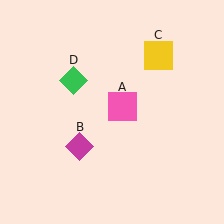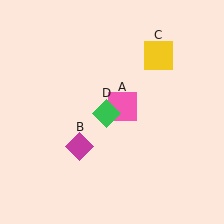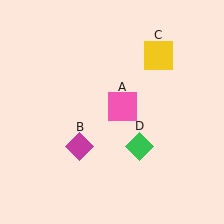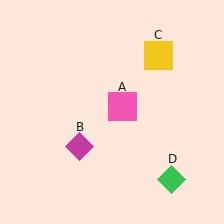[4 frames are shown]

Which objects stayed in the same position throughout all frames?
Pink square (object A) and magenta diamond (object B) and yellow square (object C) remained stationary.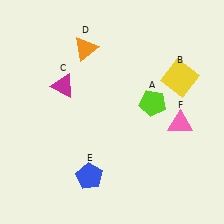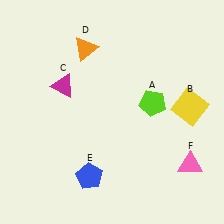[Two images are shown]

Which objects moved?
The objects that moved are: the yellow square (B), the pink triangle (F).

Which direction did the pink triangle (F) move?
The pink triangle (F) moved down.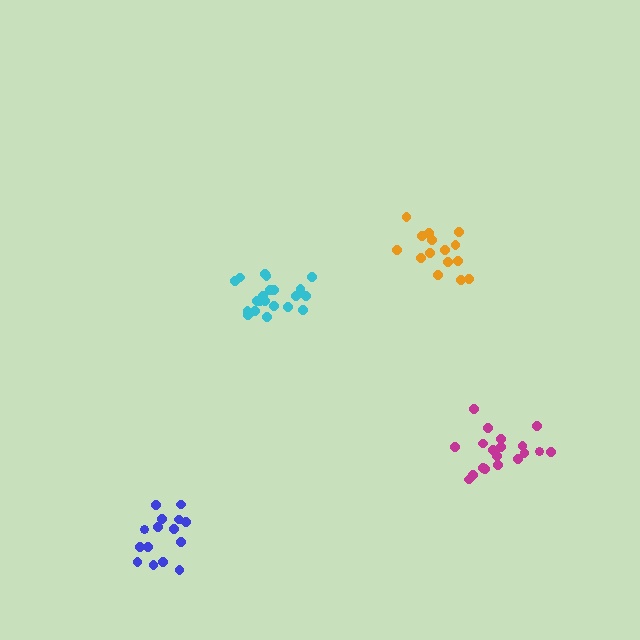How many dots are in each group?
Group 1: 20 dots, Group 2: 21 dots, Group 3: 15 dots, Group 4: 16 dots (72 total).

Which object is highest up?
The orange cluster is topmost.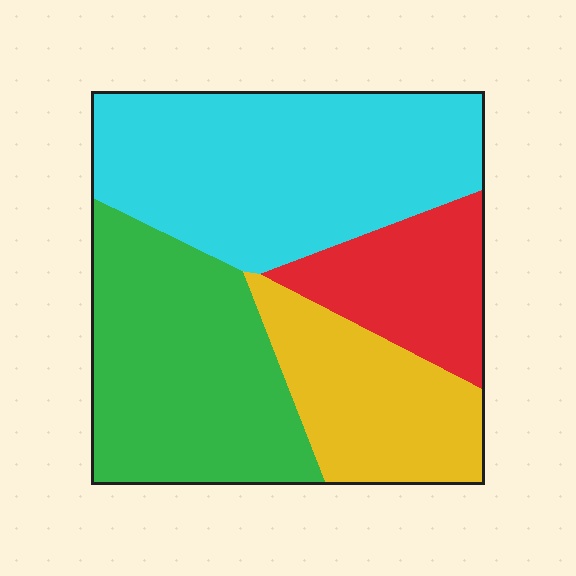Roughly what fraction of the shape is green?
Green takes up about one third (1/3) of the shape.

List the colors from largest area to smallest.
From largest to smallest: cyan, green, yellow, red.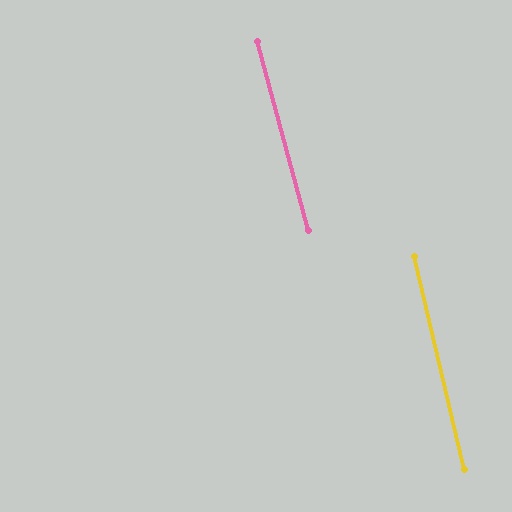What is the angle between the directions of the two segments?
Approximately 2 degrees.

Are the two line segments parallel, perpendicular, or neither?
Parallel — their directions differ by only 1.7°.